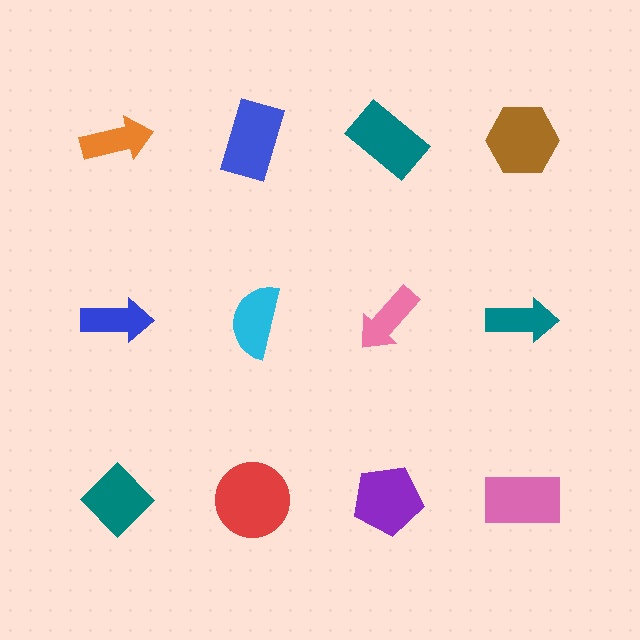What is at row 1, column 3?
A teal rectangle.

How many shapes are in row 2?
4 shapes.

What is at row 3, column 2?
A red circle.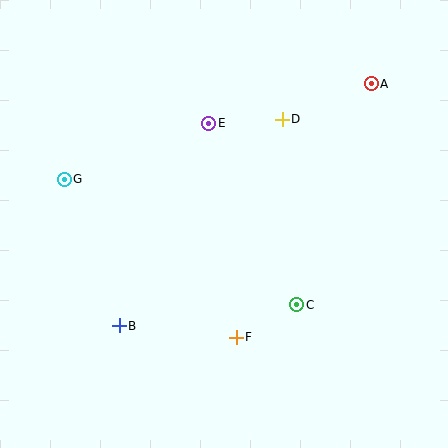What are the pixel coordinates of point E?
Point E is at (209, 123).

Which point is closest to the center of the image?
Point E at (209, 123) is closest to the center.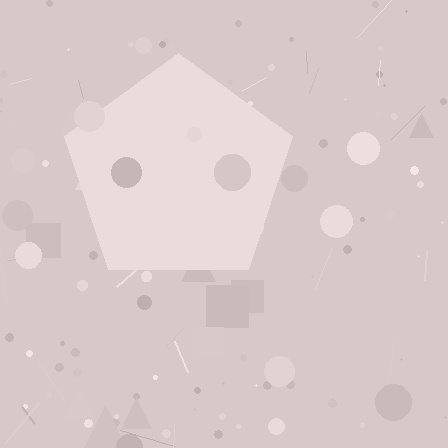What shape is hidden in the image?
A pentagon is hidden in the image.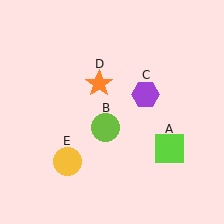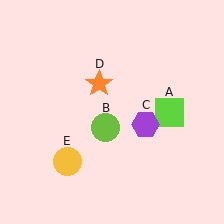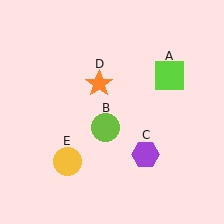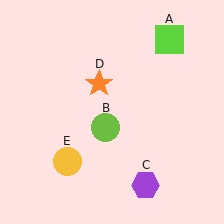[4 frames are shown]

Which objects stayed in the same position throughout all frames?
Lime circle (object B) and orange star (object D) and yellow circle (object E) remained stationary.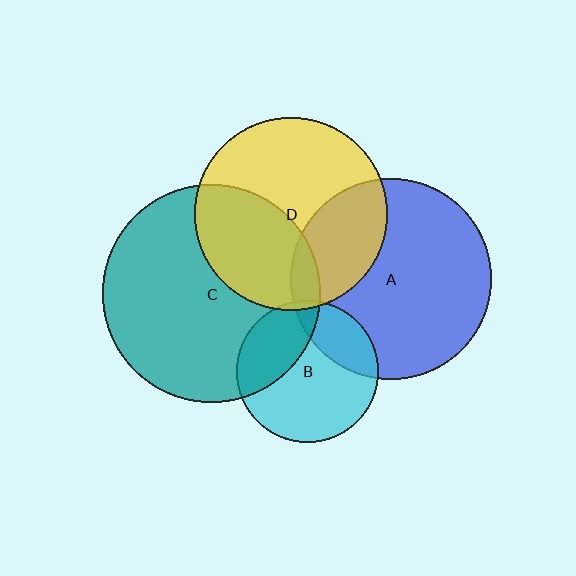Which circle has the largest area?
Circle C (teal).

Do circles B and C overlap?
Yes.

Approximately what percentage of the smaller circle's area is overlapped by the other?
Approximately 30%.